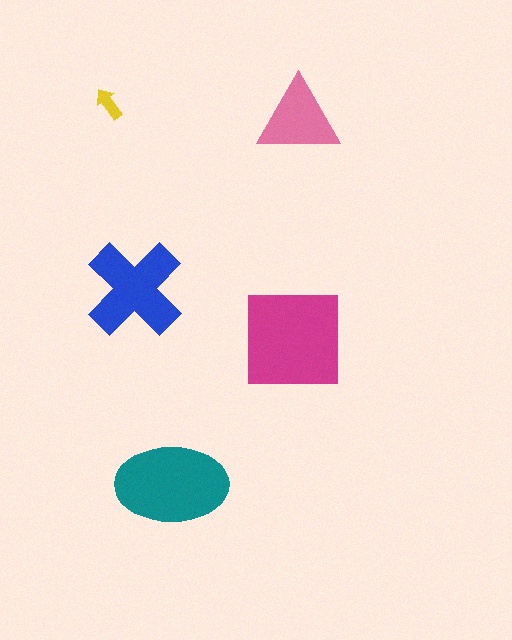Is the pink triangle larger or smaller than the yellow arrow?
Larger.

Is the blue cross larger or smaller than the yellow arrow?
Larger.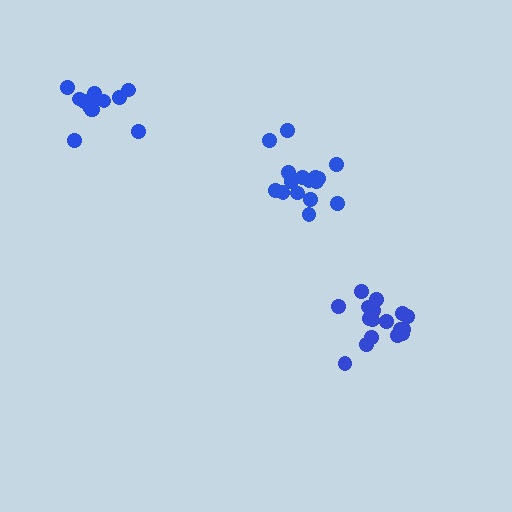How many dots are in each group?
Group 1: 17 dots, Group 2: 13 dots, Group 3: 16 dots (46 total).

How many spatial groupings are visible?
There are 3 spatial groupings.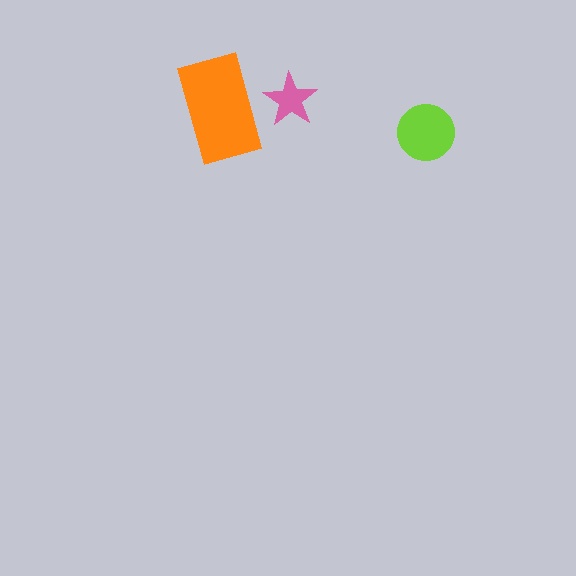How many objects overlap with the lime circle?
0 objects overlap with the lime circle.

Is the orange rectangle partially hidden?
Yes, it is partially covered by another shape.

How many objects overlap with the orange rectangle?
1 object overlaps with the orange rectangle.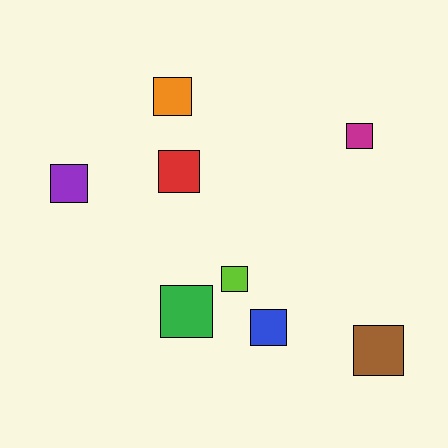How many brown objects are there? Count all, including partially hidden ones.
There is 1 brown object.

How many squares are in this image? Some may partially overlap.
There are 8 squares.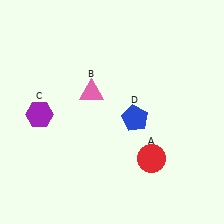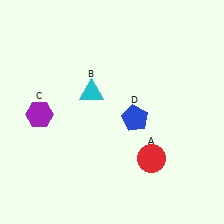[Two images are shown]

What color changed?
The triangle (B) changed from pink in Image 1 to cyan in Image 2.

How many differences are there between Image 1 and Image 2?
There is 1 difference between the two images.